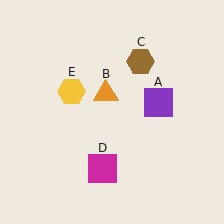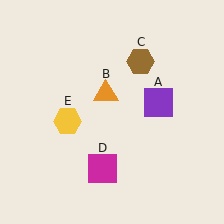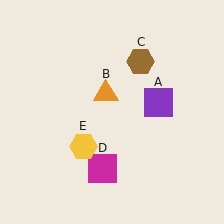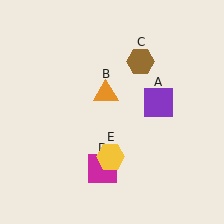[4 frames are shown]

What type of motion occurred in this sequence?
The yellow hexagon (object E) rotated counterclockwise around the center of the scene.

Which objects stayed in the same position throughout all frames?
Purple square (object A) and orange triangle (object B) and brown hexagon (object C) and magenta square (object D) remained stationary.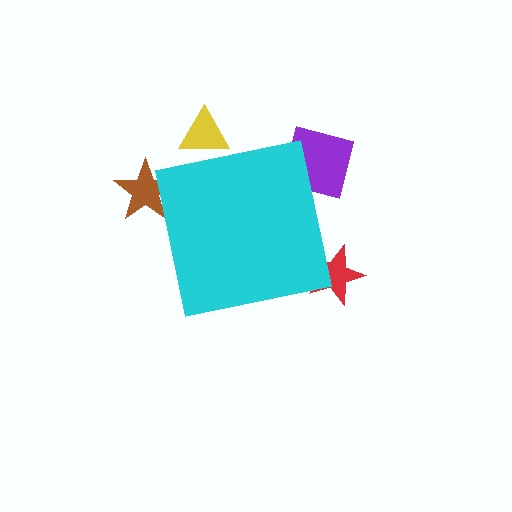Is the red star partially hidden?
Yes, the red star is partially hidden behind the cyan square.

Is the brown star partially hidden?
Yes, the brown star is partially hidden behind the cyan square.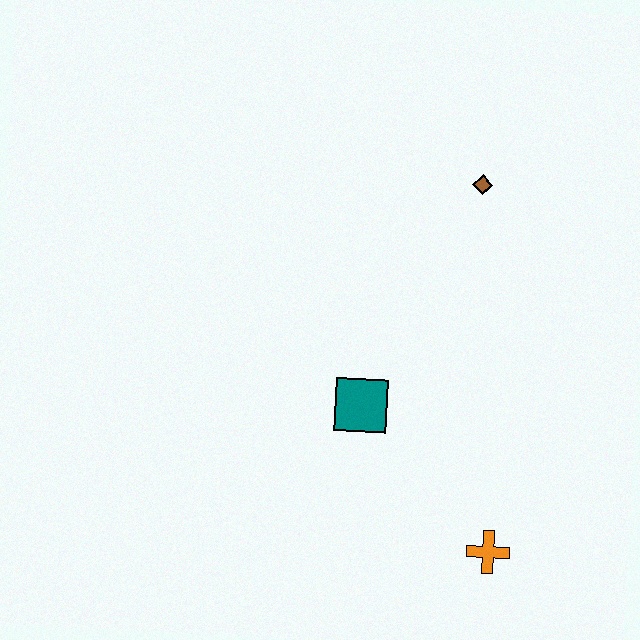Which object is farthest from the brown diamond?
The orange cross is farthest from the brown diamond.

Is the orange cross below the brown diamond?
Yes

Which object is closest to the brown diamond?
The teal square is closest to the brown diamond.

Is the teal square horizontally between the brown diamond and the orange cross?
No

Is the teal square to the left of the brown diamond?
Yes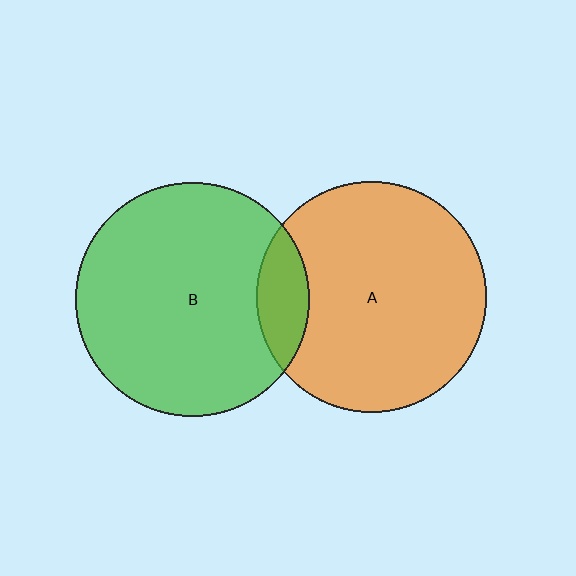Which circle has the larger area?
Circle B (green).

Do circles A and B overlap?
Yes.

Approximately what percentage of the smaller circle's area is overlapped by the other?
Approximately 15%.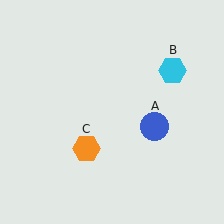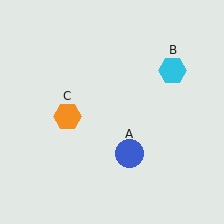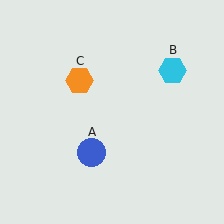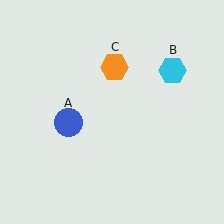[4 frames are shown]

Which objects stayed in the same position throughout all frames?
Cyan hexagon (object B) remained stationary.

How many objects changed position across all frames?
2 objects changed position: blue circle (object A), orange hexagon (object C).